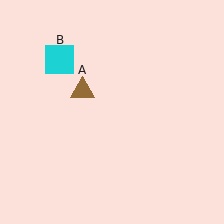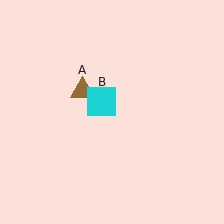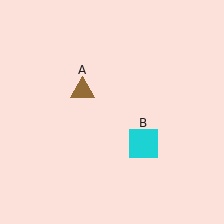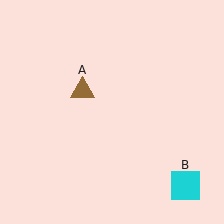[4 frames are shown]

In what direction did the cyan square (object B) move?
The cyan square (object B) moved down and to the right.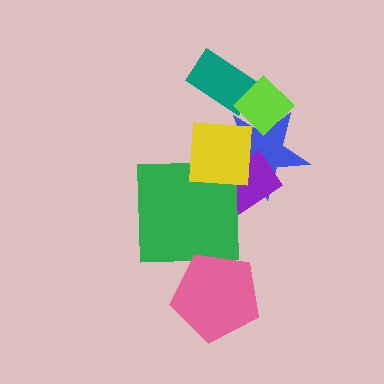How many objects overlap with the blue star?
3 objects overlap with the blue star.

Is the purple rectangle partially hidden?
Yes, it is partially covered by another shape.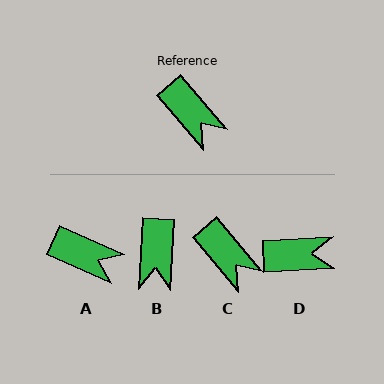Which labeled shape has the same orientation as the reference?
C.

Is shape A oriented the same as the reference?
No, it is off by about 25 degrees.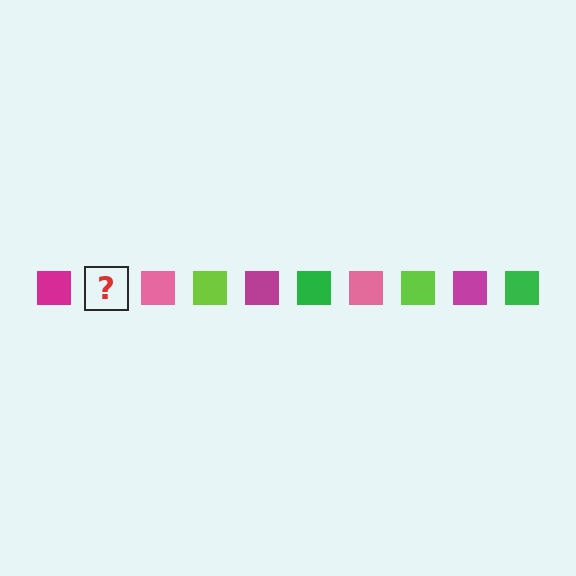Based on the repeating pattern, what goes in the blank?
The blank should be a green square.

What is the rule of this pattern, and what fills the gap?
The rule is that the pattern cycles through magenta, green, pink, lime squares. The gap should be filled with a green square.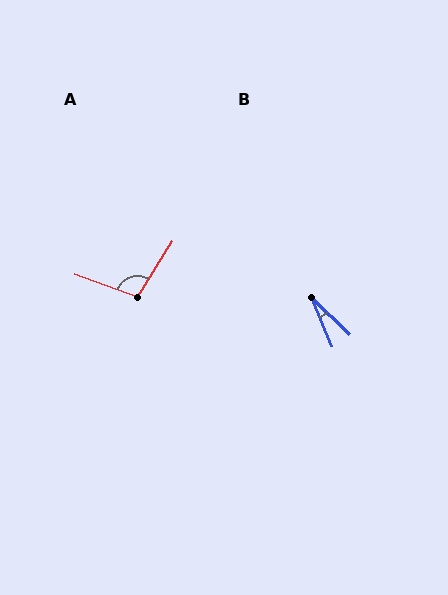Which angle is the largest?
A, at approximately 102 degrees.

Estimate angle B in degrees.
Approximately 24 degrees.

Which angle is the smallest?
B, at approximately 24 degrees.